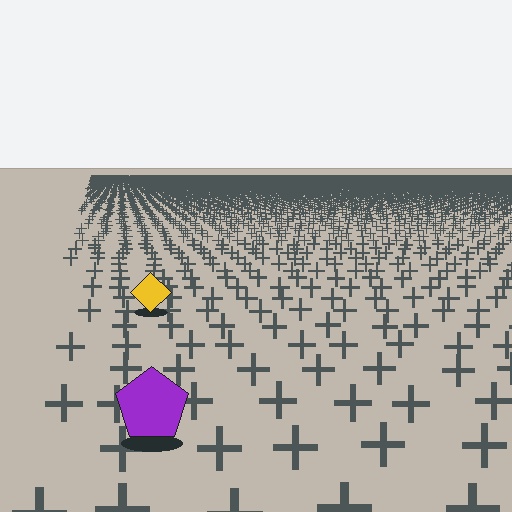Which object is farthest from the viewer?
The yellow diamond is farthest from the viewer. It appears smaller and the ground texture around it is denser.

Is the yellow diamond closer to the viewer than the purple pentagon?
No. The purple pentagon is closer — you can tell from the texture gradient: the ground texture is coarser near it.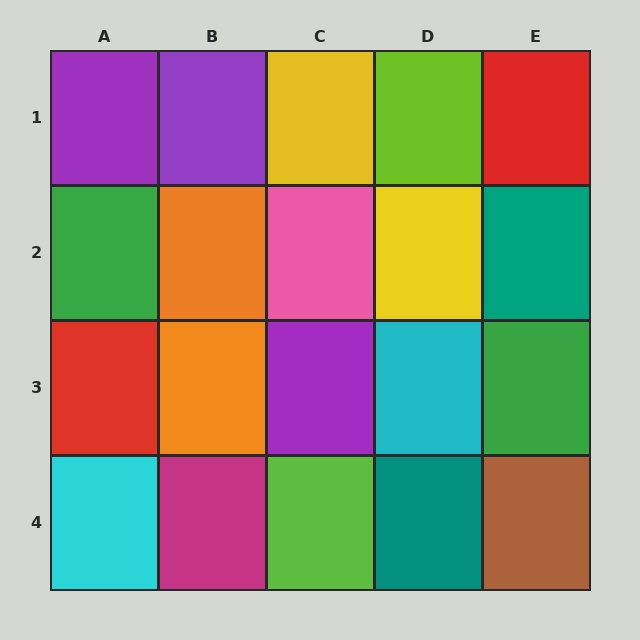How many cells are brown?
1 cell is brown.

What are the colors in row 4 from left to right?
Cyan, magenta, lime, teal, brown.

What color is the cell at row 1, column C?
Yellow.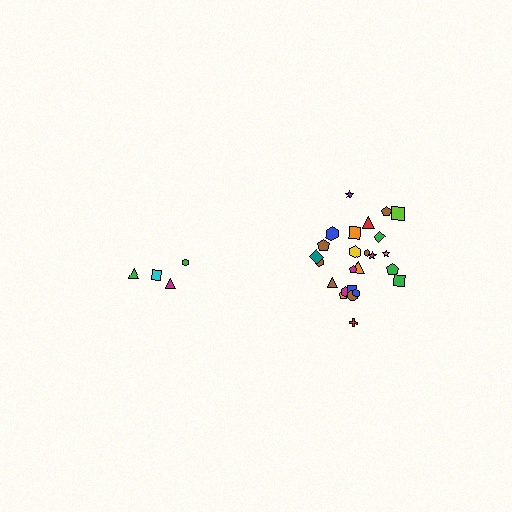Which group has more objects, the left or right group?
The right group.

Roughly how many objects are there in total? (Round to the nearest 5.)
Roughly 30 objects in total.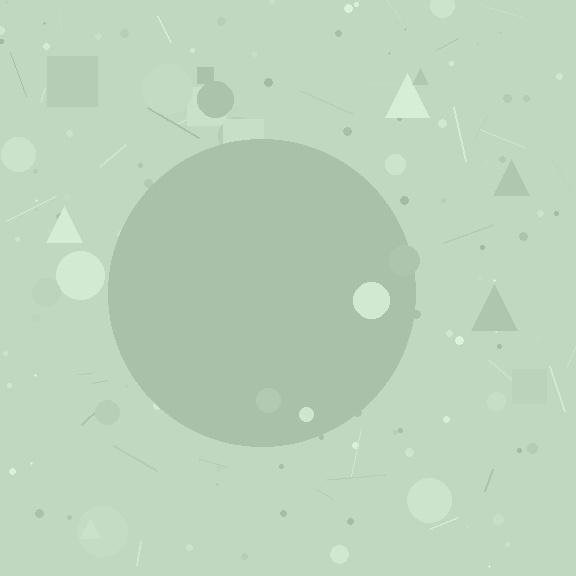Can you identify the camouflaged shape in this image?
The camouflaged shape is a circle.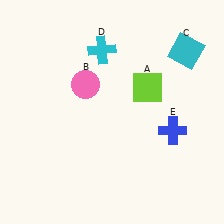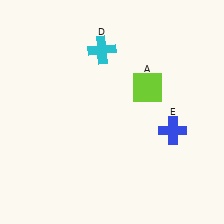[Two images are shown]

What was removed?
The pink circle (B), the cyan square (C) were removed in Image 2.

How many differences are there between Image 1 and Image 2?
There are 2 differences between the two images.